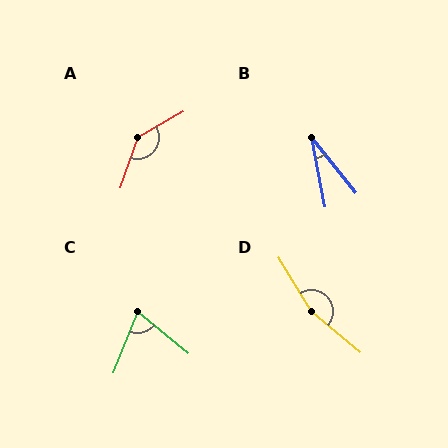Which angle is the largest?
D, at approximately 161 degrees.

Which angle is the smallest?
B, at approximately 28 degrees.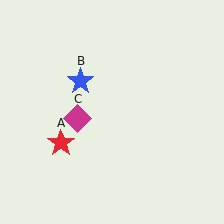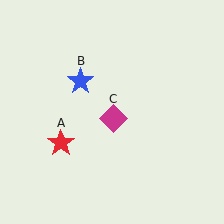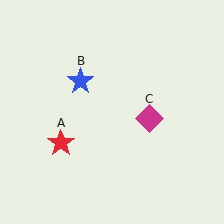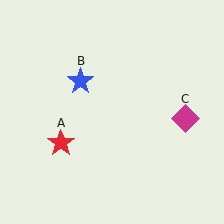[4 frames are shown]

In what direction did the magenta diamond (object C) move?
The magenta diamond (object C) moved right.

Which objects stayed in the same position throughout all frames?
Red star (object A) and blue star (object B) remained stationary.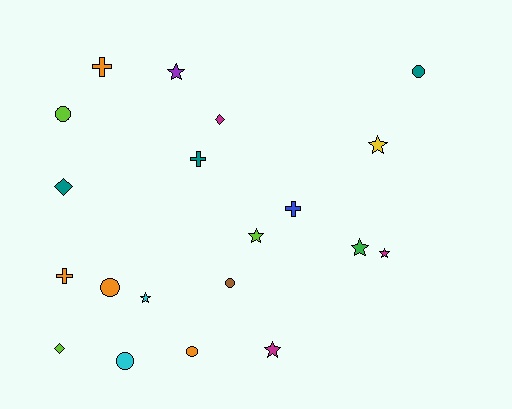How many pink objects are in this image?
There are no pink objects.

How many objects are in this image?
There are 20 objects.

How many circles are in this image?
There are 6 circles.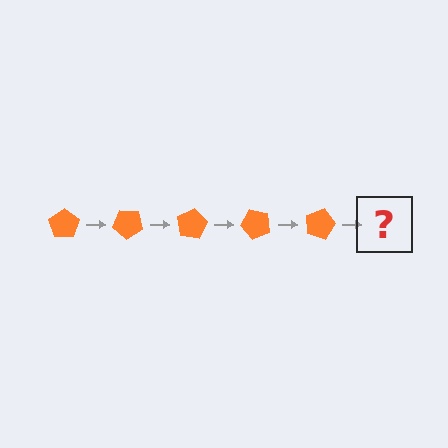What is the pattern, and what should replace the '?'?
The pattern is that the pentagon rotates 40 degrees each step. The '?' should be an orange pentagon rotated 200 degrees.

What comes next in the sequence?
The next element should be an orange pentagon rotated 200 degrees.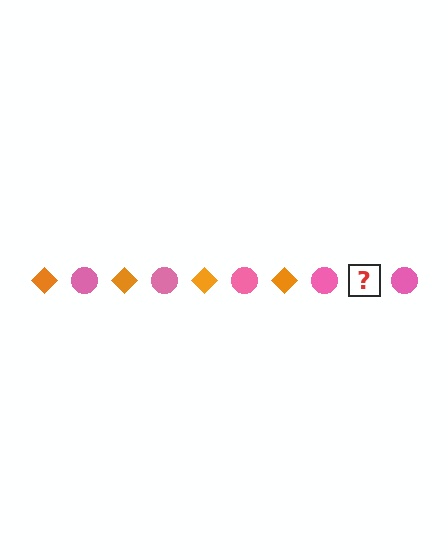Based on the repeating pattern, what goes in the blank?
The blank should be an orange diamond.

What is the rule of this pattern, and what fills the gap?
The rule is that the pattern alternates between orange diamond and pink circle. The gap should be filled with an orange diamond.